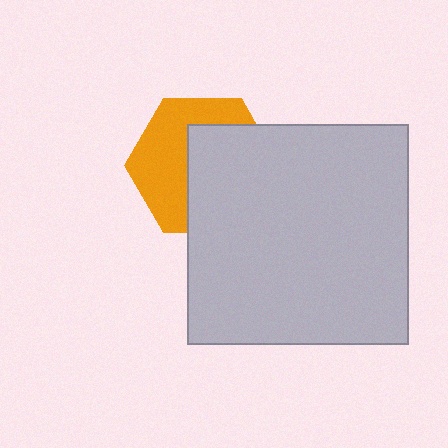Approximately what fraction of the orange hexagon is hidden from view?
Roughly 53% of the orange hexagon is hidden behind the light gray square.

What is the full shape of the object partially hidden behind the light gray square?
The partially hidden object is an orange hexagon.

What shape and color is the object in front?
The object in front is a light gray square.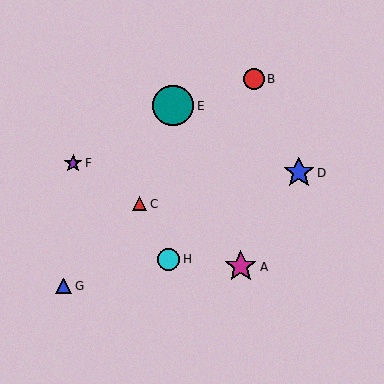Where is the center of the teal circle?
The center of the teal circle is at (173, 106).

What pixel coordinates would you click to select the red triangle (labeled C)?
Click at (140, 204) to select the red triangle C.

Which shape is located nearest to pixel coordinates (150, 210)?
The red triangle (labeled C) at (140, 204) is nearest to that location.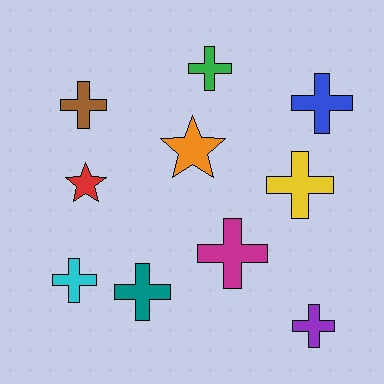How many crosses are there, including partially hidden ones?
There are 8 crosses.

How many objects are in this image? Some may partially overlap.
There are 10 objects.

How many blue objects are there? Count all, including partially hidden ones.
There is 1 blue object.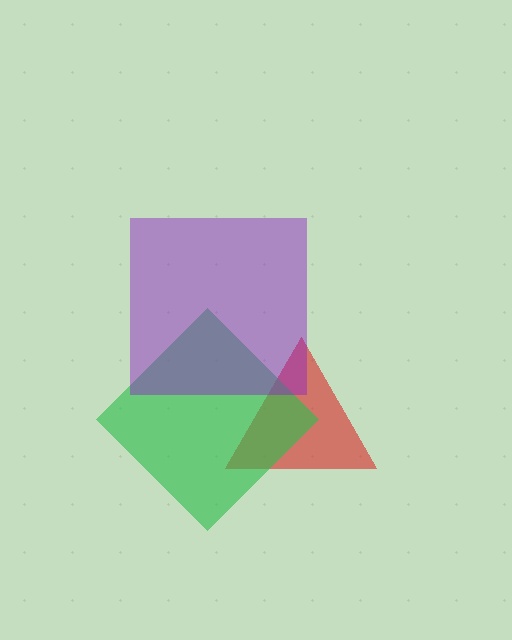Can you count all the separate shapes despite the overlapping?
Yes, there are 3 separate shapes.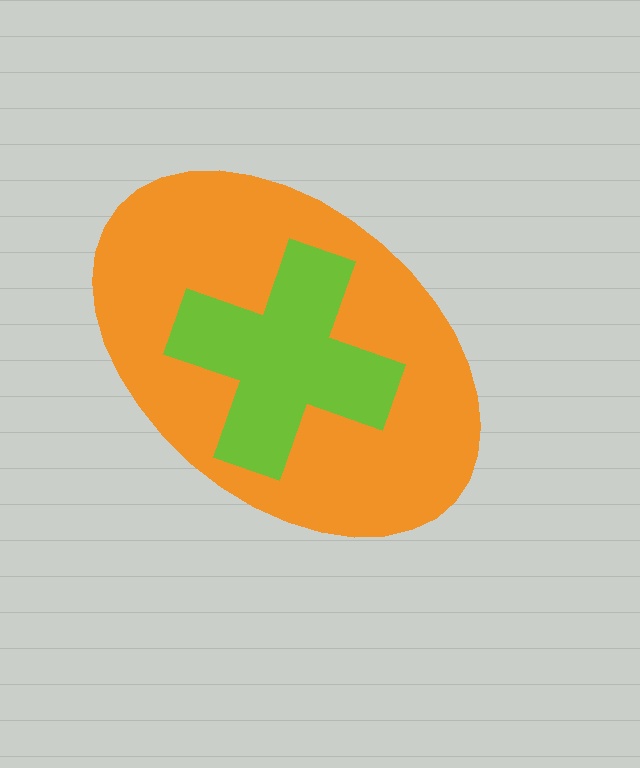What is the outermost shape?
The orange ellipse.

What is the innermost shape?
The lime cross.